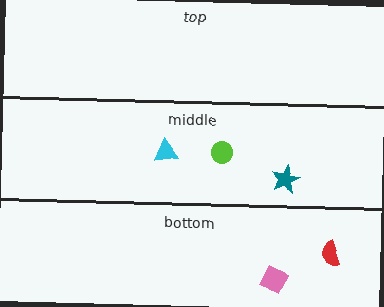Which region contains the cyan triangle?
The middle region.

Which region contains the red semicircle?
The bottom region.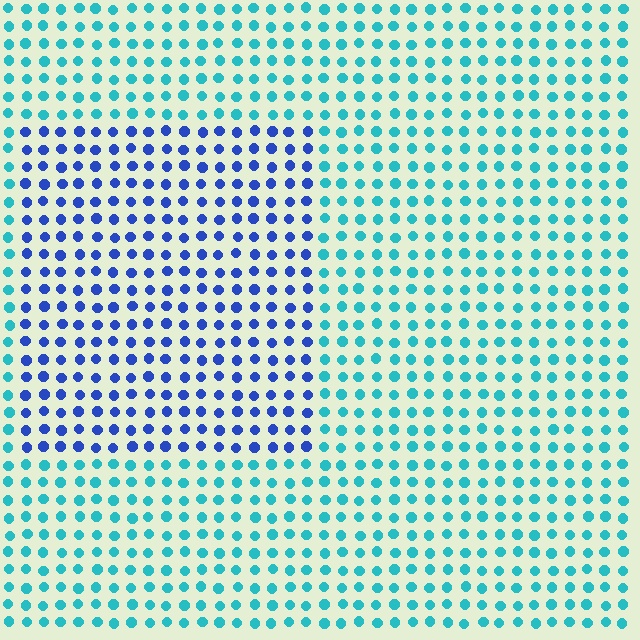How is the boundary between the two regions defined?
The boundary is defined purely by a slight shift in hue (about 46 degrees). Spacing, size, and orientation are identical on both sides.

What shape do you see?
I see a rectangle.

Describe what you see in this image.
The image is filled with small cyan elements in a uniform arrangement. A rectangle-shaped region is visible where the elements are tinted to a slightly different hue, forming a subtle color boundary.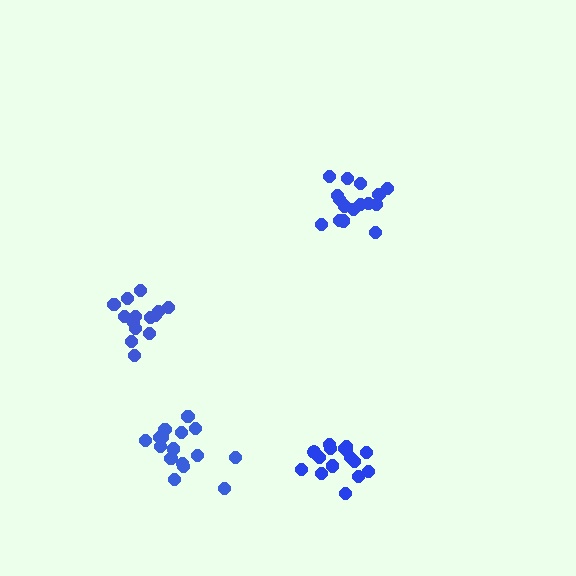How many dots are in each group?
Group 1: 16 dots, Group 2: 16 dots, Group 3: 14 dots, Group 4: 16 dots (62 total).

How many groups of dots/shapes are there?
There are 4 groups.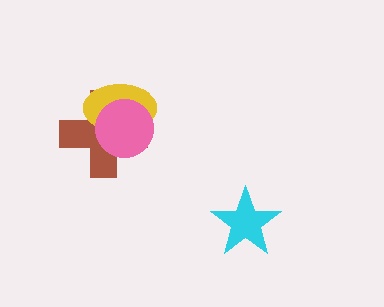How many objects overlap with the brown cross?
2 objects overlap with the brown cross.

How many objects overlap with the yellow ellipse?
2 objects overlap with the yellow ellipse.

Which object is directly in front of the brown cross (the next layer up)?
The yellow ellipse is directly in front of the brown cross.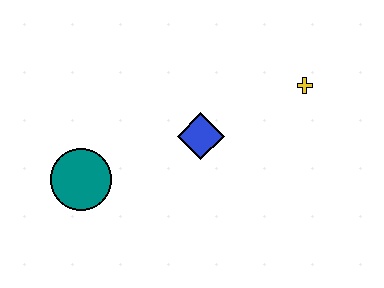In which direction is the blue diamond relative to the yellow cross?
The blue diamond is to the left of the yellow cross.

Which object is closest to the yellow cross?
The blue diamond is closest to the yellow cross.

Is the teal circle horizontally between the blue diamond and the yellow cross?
No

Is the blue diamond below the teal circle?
No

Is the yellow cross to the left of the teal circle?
No